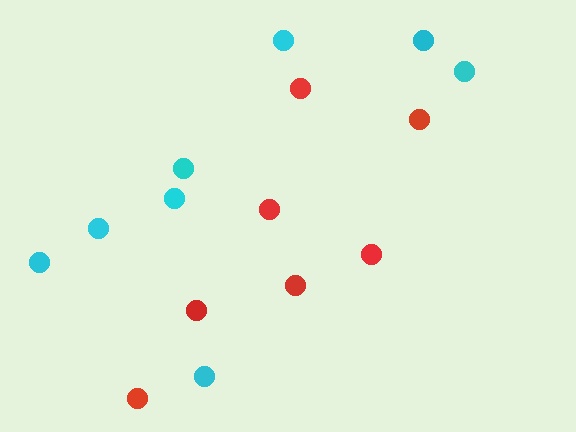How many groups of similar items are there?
There are 2 groups: one group of red circles (7) and one group of cyan circles (8).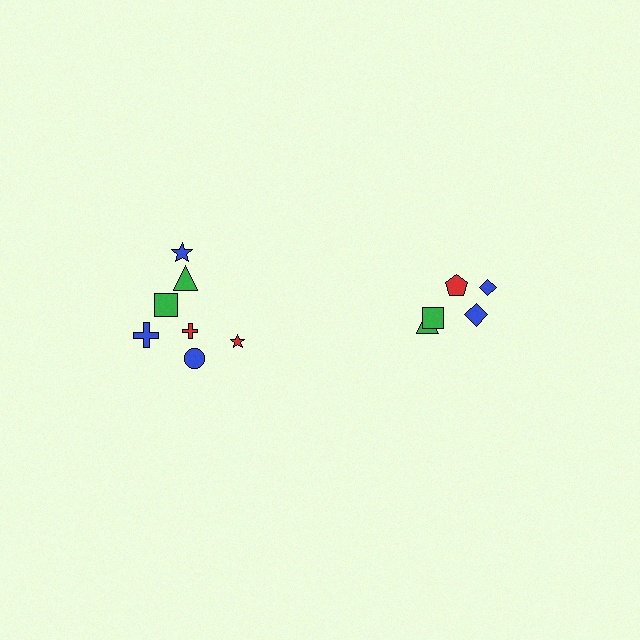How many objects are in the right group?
There are 5 objects.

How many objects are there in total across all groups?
There are 12 objects.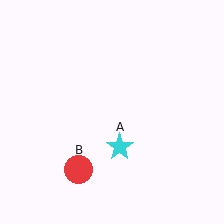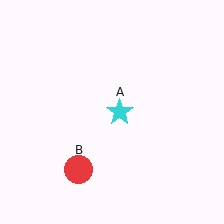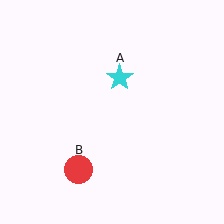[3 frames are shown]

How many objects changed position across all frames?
1 object changed position: cyan star (object A).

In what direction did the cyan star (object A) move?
The cyan star (object A) moved up.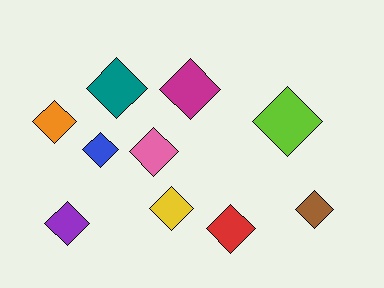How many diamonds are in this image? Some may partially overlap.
There are 10 diamonds.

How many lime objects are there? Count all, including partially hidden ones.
There is 1 lime object.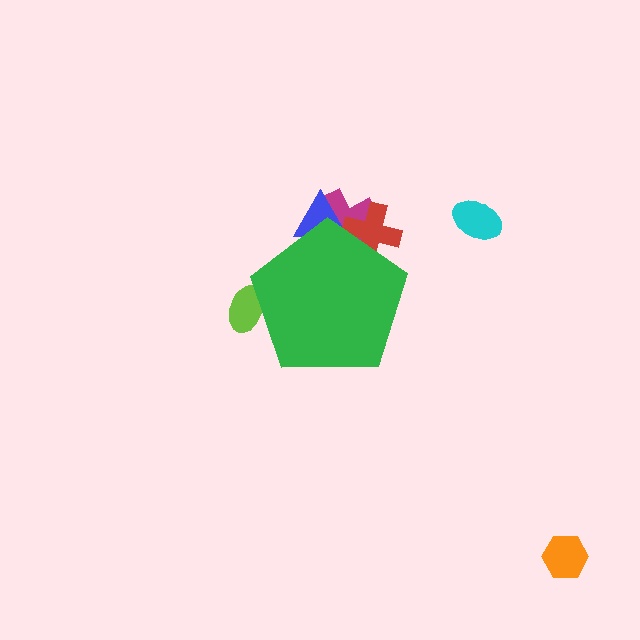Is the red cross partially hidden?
Yes, the red cross is partially hidden behind the green pentagon.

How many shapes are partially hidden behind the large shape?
4 shapes are partially hidden.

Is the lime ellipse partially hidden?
Yes, the lime ellipse is partially hidden behind the green pentagon.